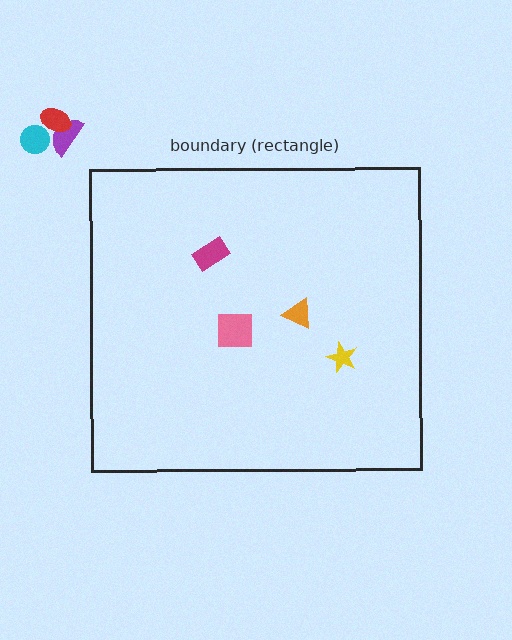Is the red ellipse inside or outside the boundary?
Outside.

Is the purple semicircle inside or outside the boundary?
Outside.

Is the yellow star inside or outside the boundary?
Inside.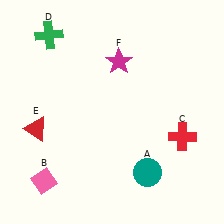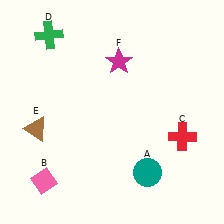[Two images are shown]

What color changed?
The triangle (E) changed from red in Image 1 to brown in Image 2.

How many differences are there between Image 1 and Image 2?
There is 1 difference between the two images.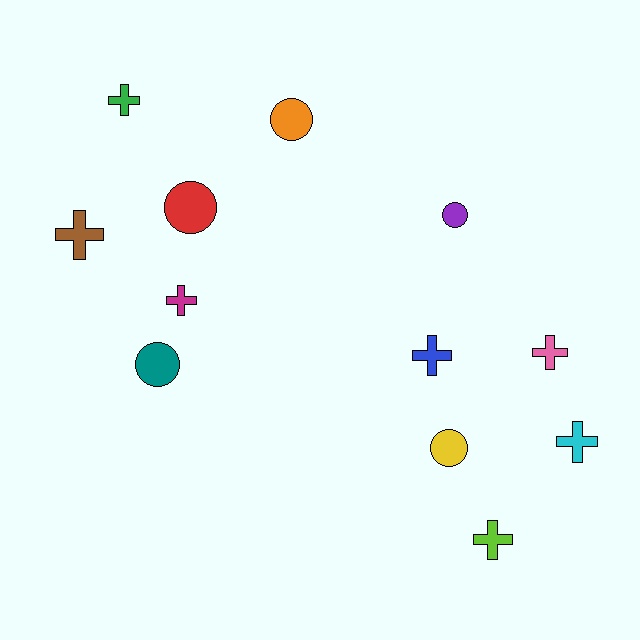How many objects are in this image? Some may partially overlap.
There are 12 objects.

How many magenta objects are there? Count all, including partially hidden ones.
There is 1 magenta object.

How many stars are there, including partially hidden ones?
There are no stars.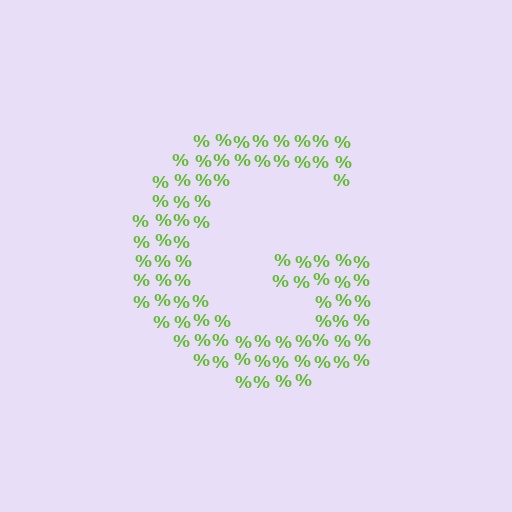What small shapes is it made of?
It is made of small percent signs.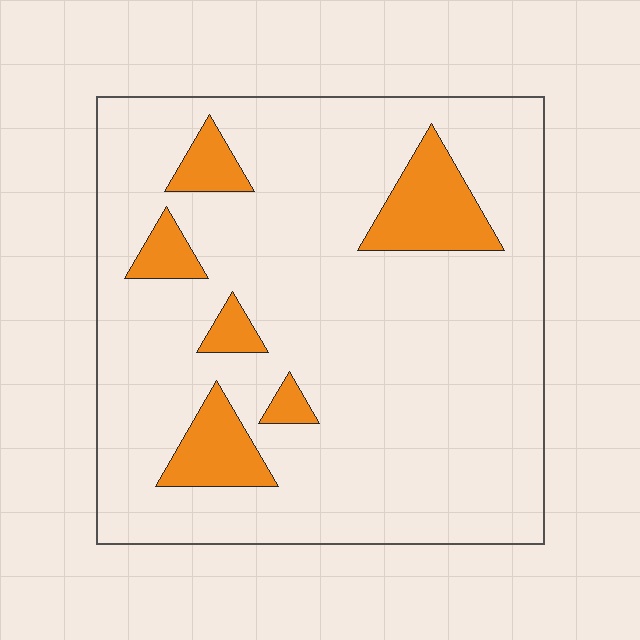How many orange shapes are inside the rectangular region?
6.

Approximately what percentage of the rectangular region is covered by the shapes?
Approximately 15%.